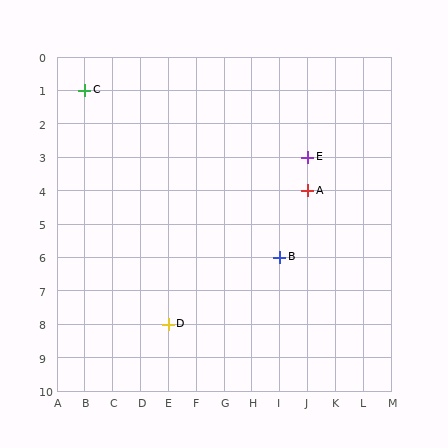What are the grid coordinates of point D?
Point D is at grid coordinates (E, 8).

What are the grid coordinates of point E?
Point E is at grid coordinates (J, 3).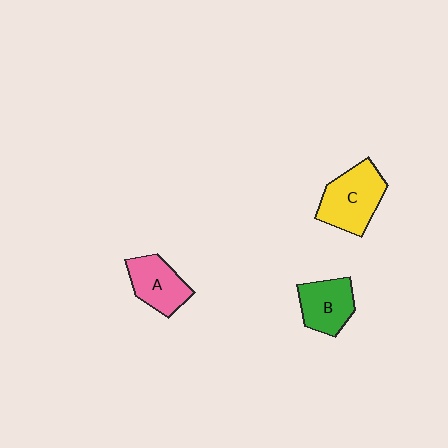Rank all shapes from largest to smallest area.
From largest to smallest: C (yellow), A (pink), B (green).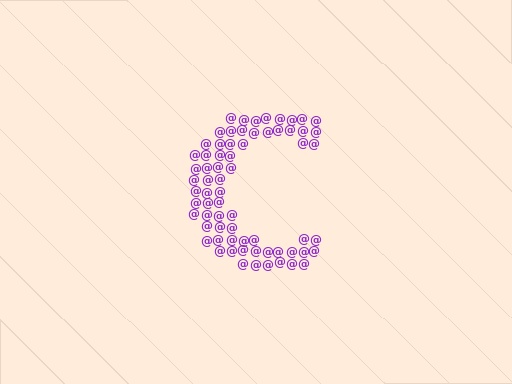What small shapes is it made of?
It is made of small at signs.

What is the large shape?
The large shape is the letter C.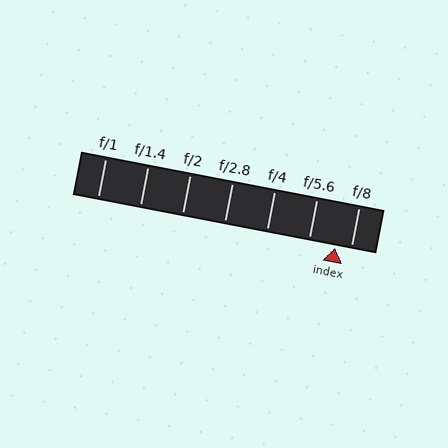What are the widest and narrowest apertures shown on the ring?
The widest aperture shown is f/1 and the narrowest is f/8.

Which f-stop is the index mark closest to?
The index mark is closest to f/8.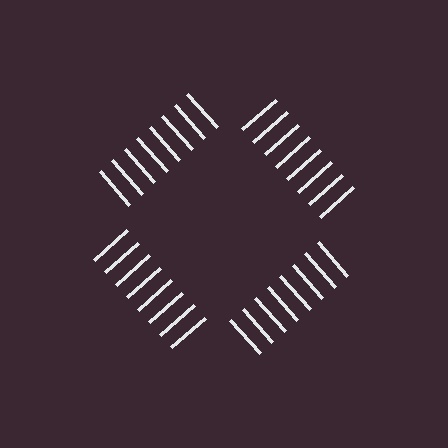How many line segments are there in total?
32 — 8 along each of the 4 edges.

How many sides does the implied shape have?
4 sides — the line-ends trace a square.